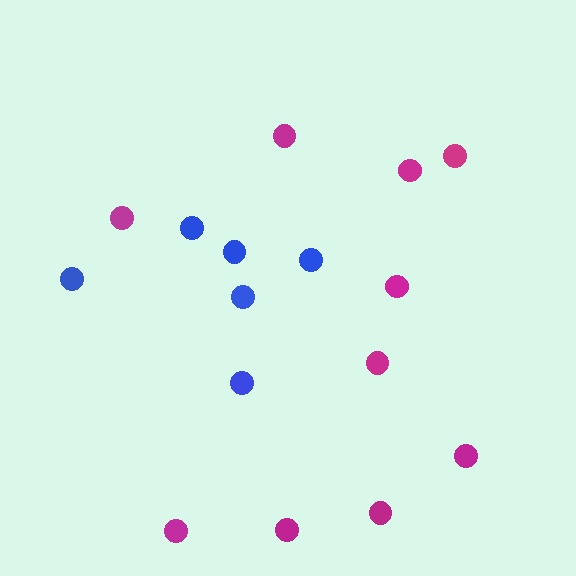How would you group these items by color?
There are 2 groups: one group of magenta circles (10) and one group of blue circles (6).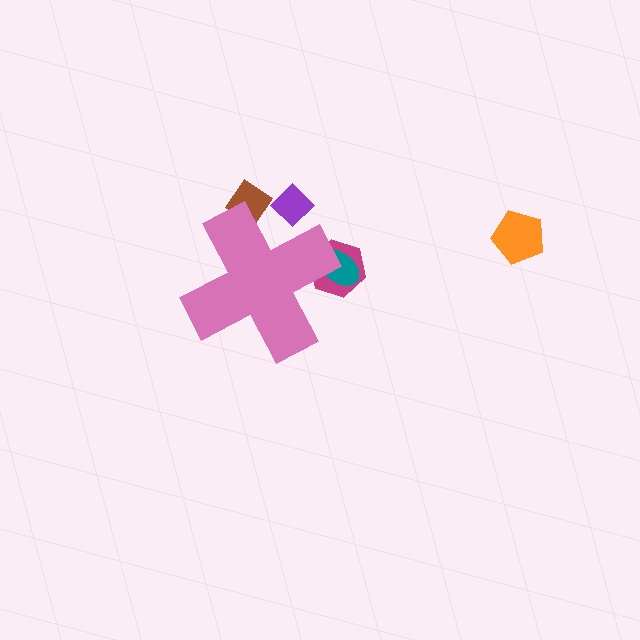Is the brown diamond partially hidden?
Yes, the brown diamond is partially hidden behind the pink cross.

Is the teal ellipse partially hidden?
Yes, the teal ellipse is partially hidden behind the pink cross.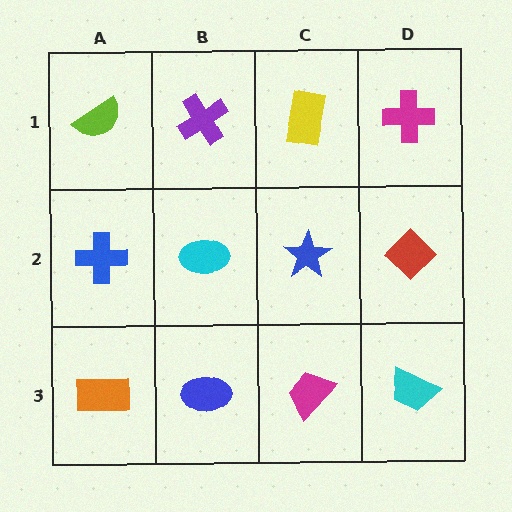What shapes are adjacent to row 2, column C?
A yellow rectangle (row 1, column C), a magenta trapezoid (row 3, column C), a cyan ellipse (row 2, column B), a red diamond (row 2, column D).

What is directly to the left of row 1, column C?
A purple cross.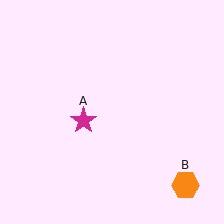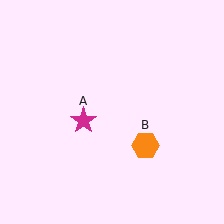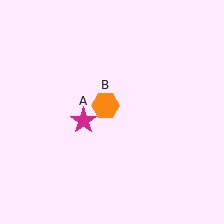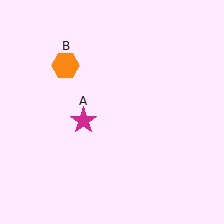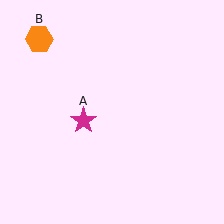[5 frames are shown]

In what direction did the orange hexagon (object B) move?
The orange hexagon (object B) moved up and to the left.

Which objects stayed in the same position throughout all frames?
Magenta star (object A) remained stationary.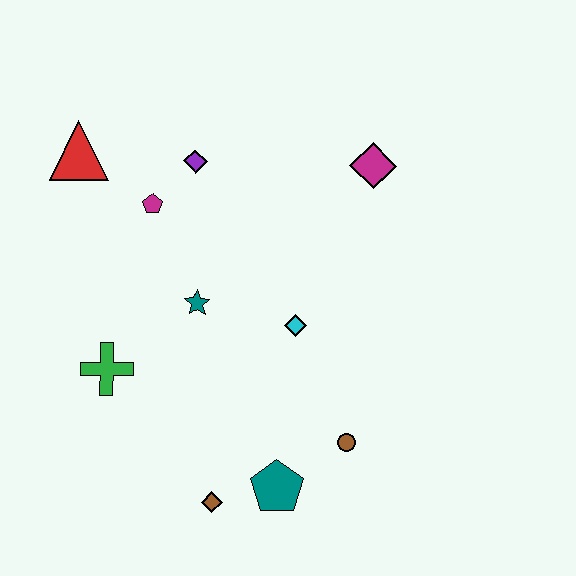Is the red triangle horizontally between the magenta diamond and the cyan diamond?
No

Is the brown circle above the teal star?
No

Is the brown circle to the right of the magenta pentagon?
Yes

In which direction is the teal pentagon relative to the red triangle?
The teal pentagon is below the red triangle.